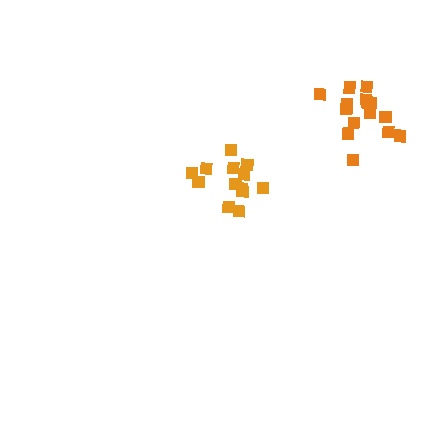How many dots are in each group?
Group 1: 13 dots, Group 2: 17 dots (30 total).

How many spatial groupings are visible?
There are 2 spatial groupings.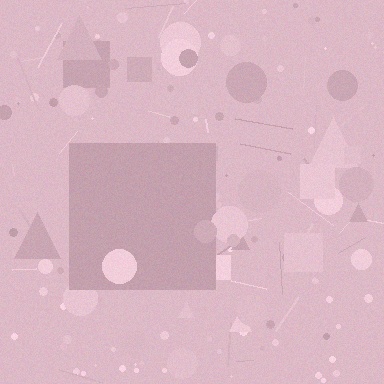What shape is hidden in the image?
A square is hidden in the image.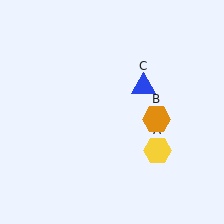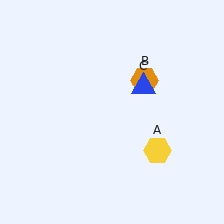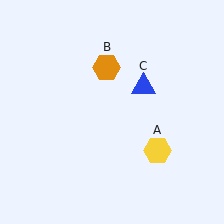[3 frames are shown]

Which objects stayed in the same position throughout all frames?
Yellow hexagon (object A) and blue triangle (object C) remained stationary.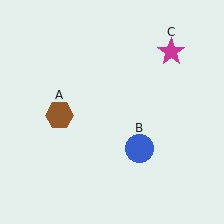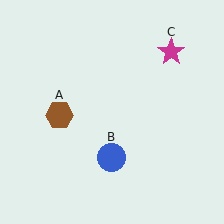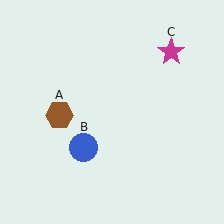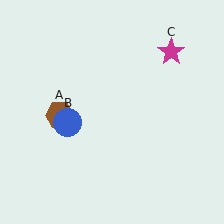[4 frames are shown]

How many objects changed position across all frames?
1 object changed position: blue circle (object B).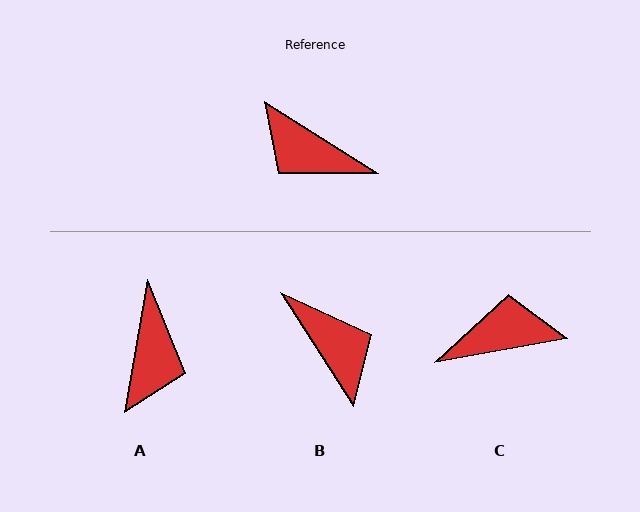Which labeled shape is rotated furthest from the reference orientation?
B, about 155 degrees away.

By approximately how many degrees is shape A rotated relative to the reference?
Approximately 112 degrees counter-clockwise.